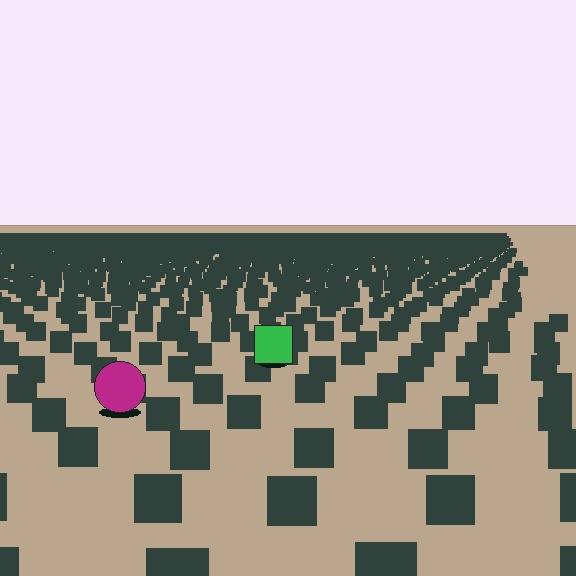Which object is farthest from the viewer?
The green square is farthest from the viewer. It appears smaller and the ground texture around it is denser.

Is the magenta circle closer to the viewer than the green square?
Yes. The magenta circle is closer — you can tell from the texture gradient: the ground texture is coarser near it.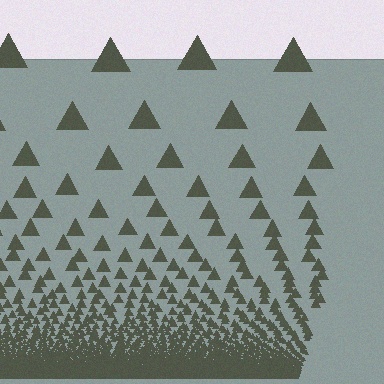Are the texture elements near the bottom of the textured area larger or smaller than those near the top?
Smaller. The gradient is inverted — elements near the bottom are smaller and denser.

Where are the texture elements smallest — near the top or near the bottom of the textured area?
Near the bottom.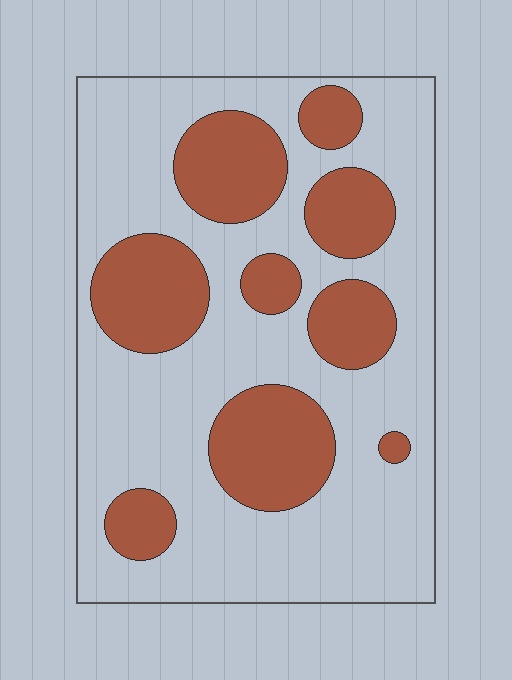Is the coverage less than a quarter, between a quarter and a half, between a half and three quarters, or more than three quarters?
Between a quarter and a half.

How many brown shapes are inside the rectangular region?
9.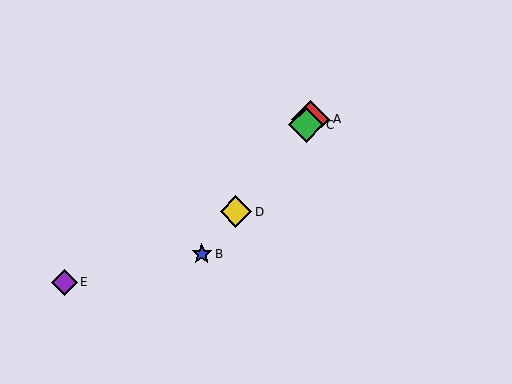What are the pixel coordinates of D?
Object D is at (236, 212).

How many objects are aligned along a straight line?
4 objects (A, B, C, D) are aligned along a straight line.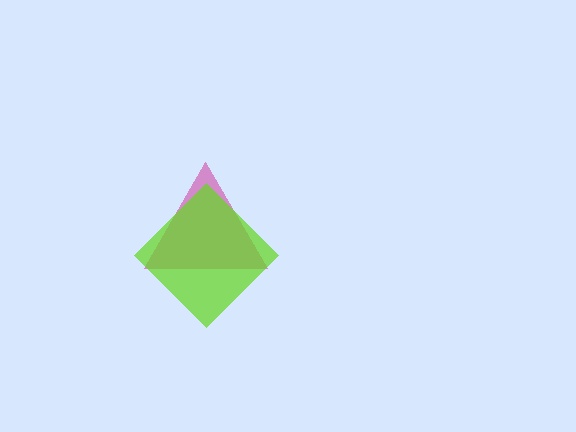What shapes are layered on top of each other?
The layered shapes are: a magenta triangle, a lime diamond.